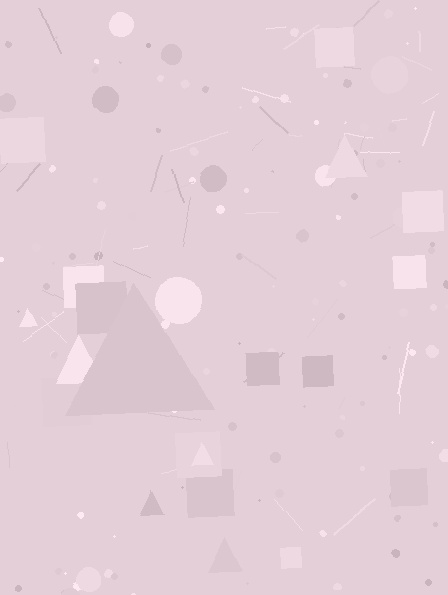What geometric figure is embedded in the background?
A triangle is embedded in the background.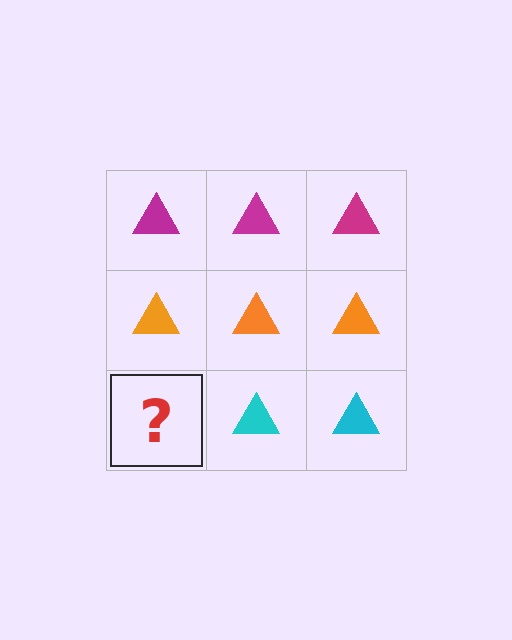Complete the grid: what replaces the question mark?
The question mark should be replaced with a cyan triangle.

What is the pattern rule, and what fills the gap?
The rule is that each row has a consistent color. The gap should be filled with a cyan triangle.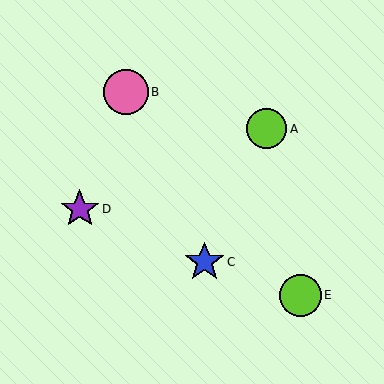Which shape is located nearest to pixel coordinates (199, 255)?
The blue star (labeled C) at (204, 262) is nearest to that location.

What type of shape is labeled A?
Shape A is a lime circle.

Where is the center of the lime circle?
The center of the lime circle is at (267, 129).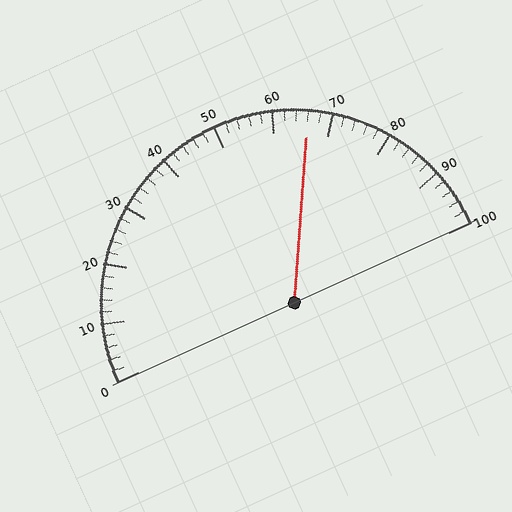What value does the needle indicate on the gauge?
The needle indicates approximately 66.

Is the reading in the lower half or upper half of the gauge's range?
The reading is in the upper half of the range (0 to 100).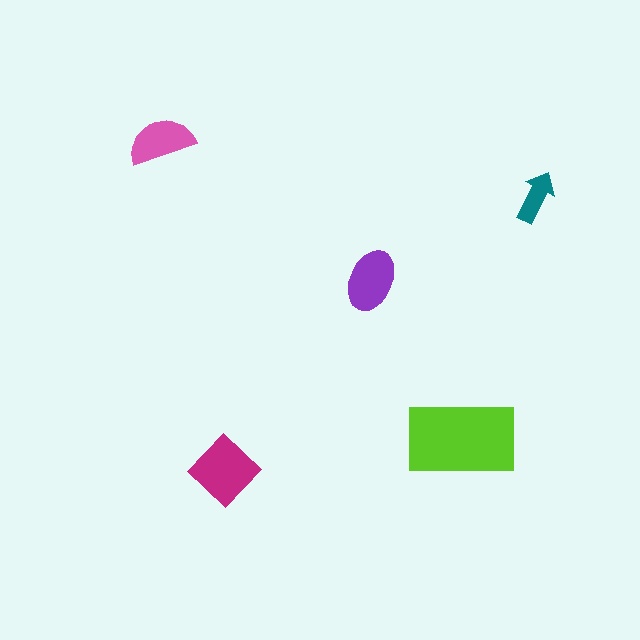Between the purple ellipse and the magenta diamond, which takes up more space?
The magenta diamond.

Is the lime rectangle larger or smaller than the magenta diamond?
Larger.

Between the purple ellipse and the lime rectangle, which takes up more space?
The lime rectangle.